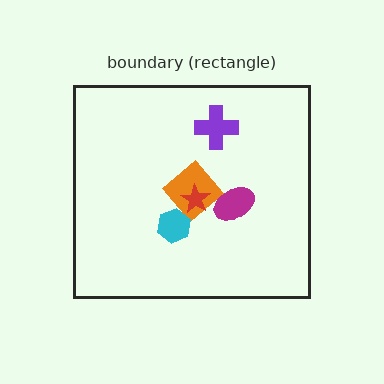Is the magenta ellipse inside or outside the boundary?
Inside.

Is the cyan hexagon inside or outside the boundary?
Inside.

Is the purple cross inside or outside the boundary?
Inside.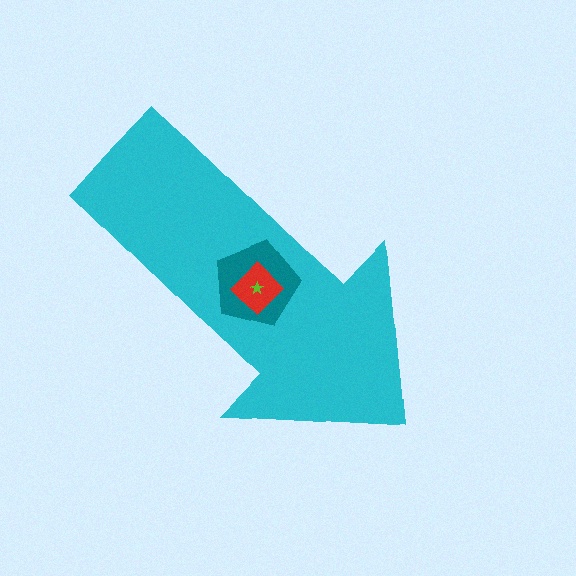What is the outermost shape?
The cyan arrow.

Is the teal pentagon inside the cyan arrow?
Yes.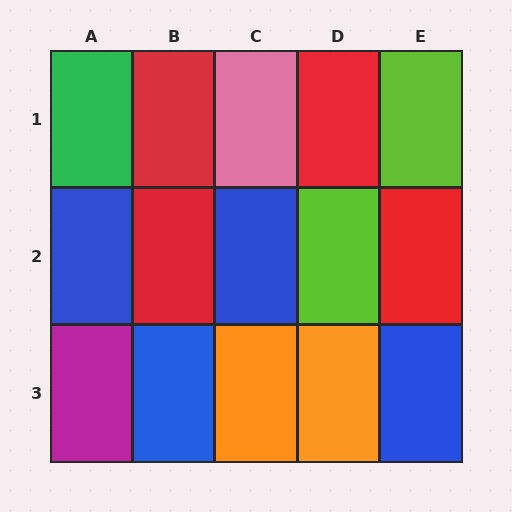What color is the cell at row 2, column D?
Lime.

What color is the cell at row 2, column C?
Blue.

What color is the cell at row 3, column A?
Magenta.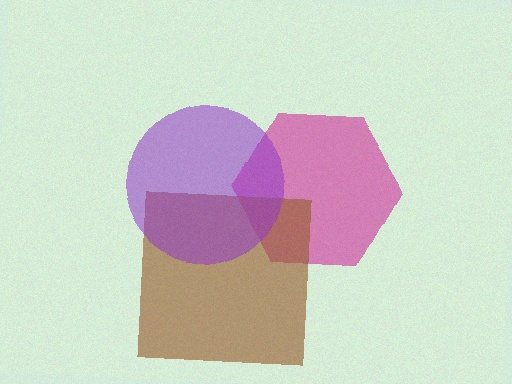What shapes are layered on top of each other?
The layered shapes are: a magenta hexagon, a brown square, a purple circle.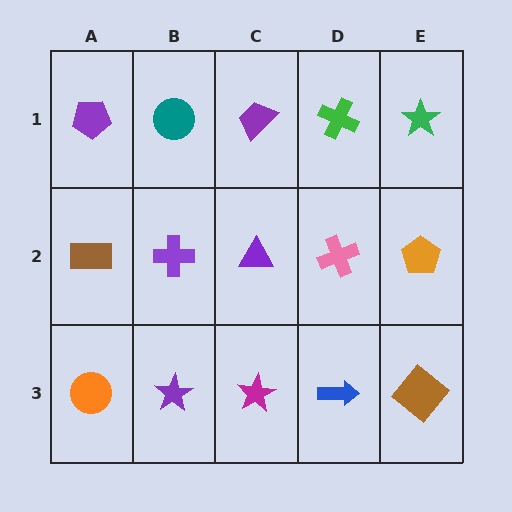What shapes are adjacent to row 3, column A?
A brown rectangle (row 2, column A), a purple star (row 3, column B).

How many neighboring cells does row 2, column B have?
4.